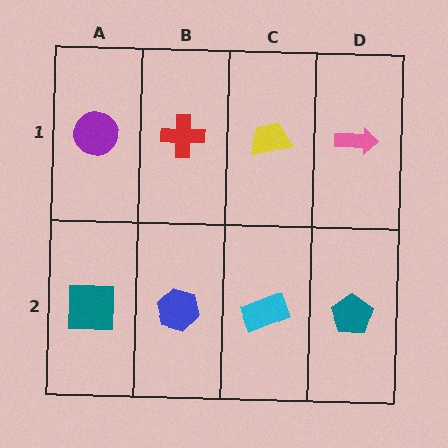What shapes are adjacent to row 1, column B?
A blue hexagon (row 2, column B), a purple circle (row 1, column A), a yellow trapezoid (row 1, column C).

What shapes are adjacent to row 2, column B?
A red cross (row 1, column B), a teal square (row 2, column A), a cyan rectangle (row 2, column C).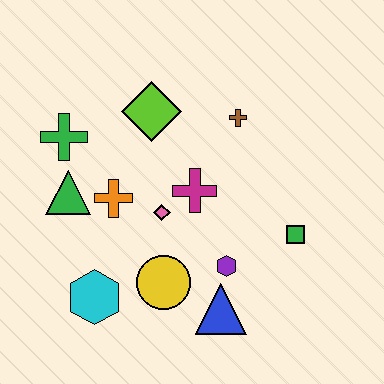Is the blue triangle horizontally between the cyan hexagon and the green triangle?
No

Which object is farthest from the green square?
The green cross is farthest from the green square.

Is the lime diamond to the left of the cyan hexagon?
No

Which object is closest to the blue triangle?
The purple hexagon is closest to the blue triangle.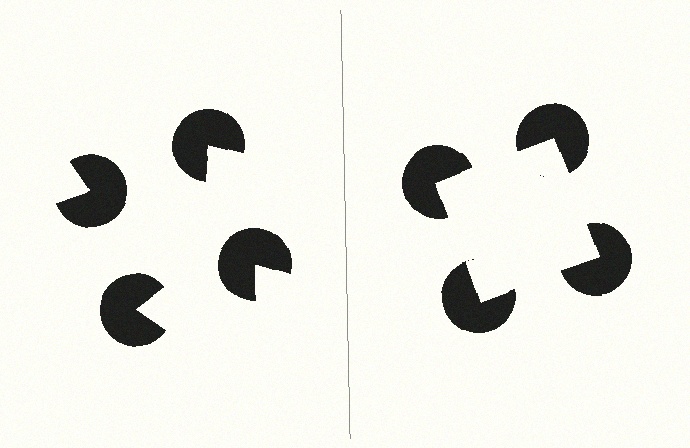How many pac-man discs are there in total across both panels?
8 — 4 on each side.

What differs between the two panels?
The pac-man discs are positioned identically on both sides; only the wedge orientations differ. On the right they align to a square; on the left they are misaligned.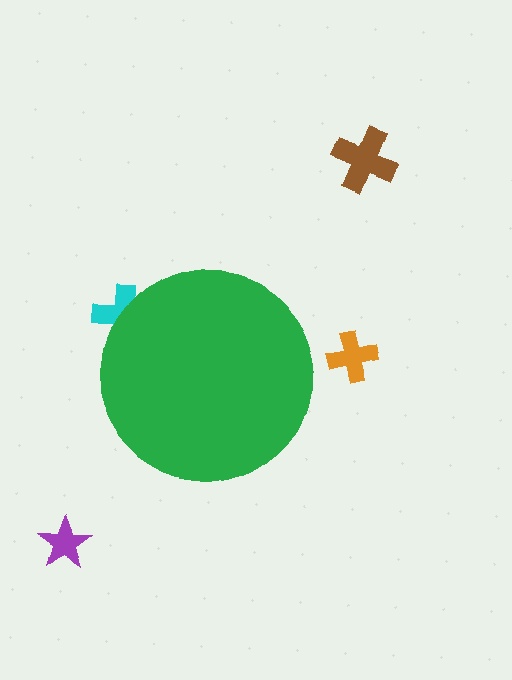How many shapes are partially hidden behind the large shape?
1 shape is partially hidden.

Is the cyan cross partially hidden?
Yes, the cyan cross is partially hidden behind the green circle.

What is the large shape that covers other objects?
A green circle.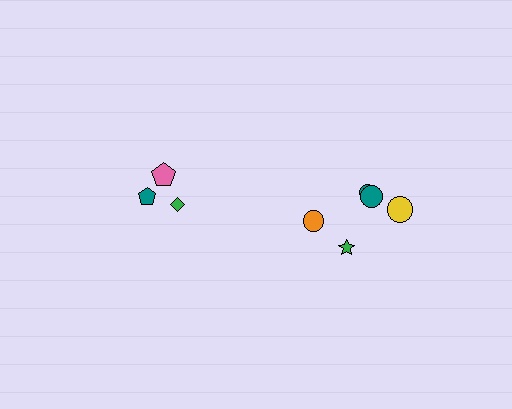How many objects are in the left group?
There are 3 objects.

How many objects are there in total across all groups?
There are 8 objects.